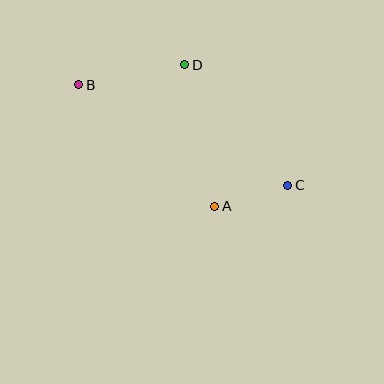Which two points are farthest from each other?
Points B and C are farthest from each other.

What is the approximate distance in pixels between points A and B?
The distance between A and B is approximately 182 pixels.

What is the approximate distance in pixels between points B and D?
The distance between B and D is approximately 108 pixels.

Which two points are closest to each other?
Points A and C are closest to each other.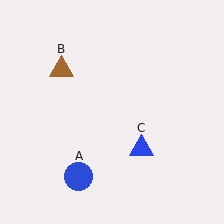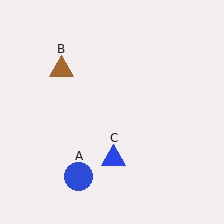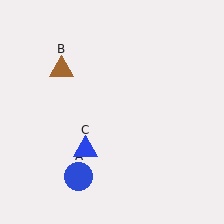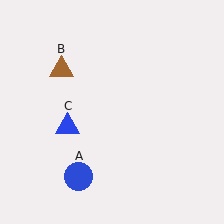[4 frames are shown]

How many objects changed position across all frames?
1 object changed position: blue triangle (object C).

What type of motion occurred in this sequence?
The blue triangle (object C) rotated clockwise around the center of the scene.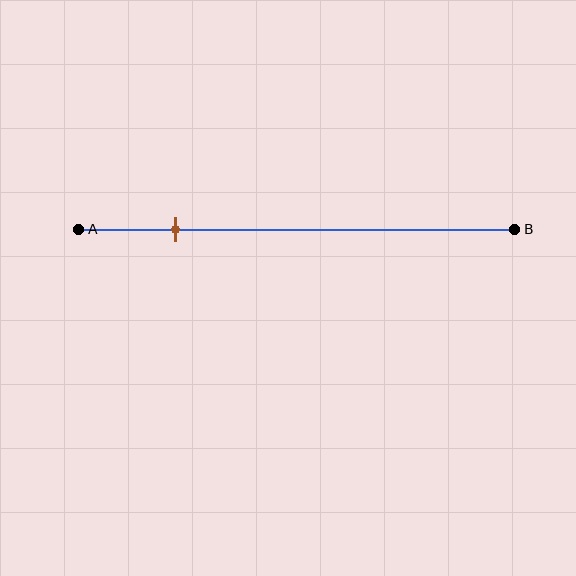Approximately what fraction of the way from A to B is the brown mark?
The brown mark is approximately 20% of the way from A to B.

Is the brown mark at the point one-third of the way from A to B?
No, the mark is at about 20% from A, not at the 33% one-third point.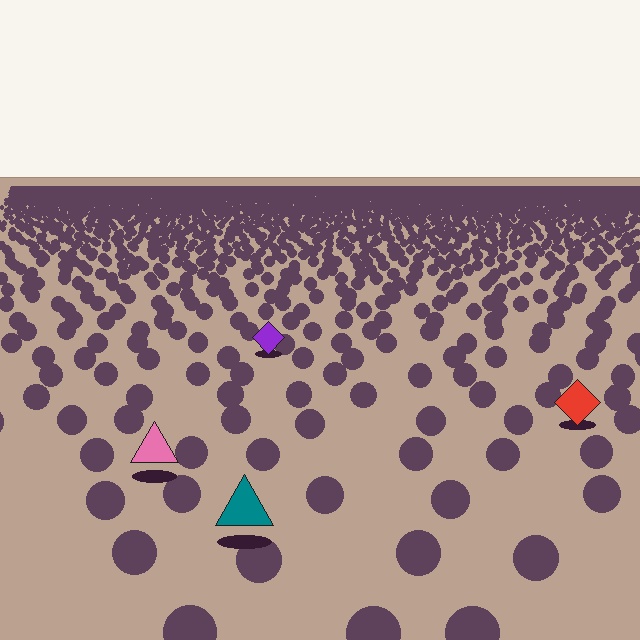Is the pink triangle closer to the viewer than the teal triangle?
No. The teal triangle is closer — you can tell from the texture gradient: the ground texture is coarser near it.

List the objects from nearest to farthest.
From nearest to farthest: the teal triangle, the pink triangle, the red diamond, the purple diamond.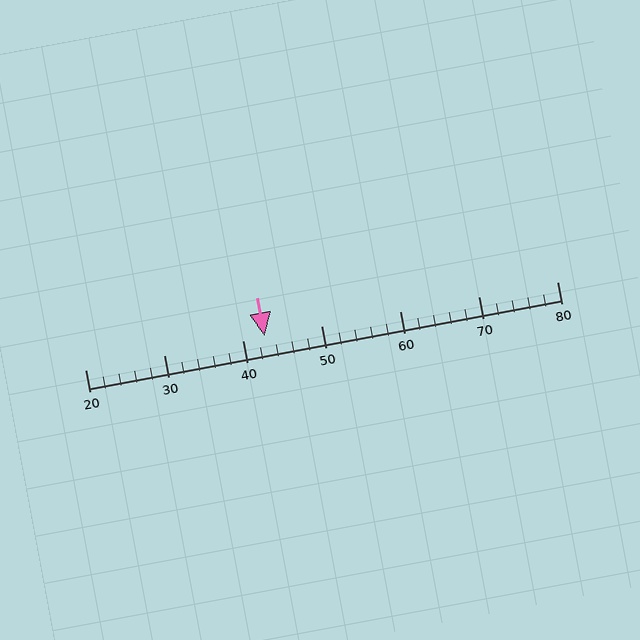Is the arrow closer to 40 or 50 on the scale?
The arrow is closer to 40.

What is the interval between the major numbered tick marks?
The major tick marks are spaced 10 units apart.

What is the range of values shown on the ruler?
The ruler shows values from 20 to 80.